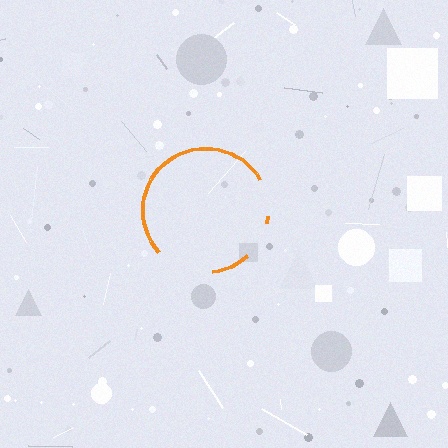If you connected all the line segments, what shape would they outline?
They would outline a circle.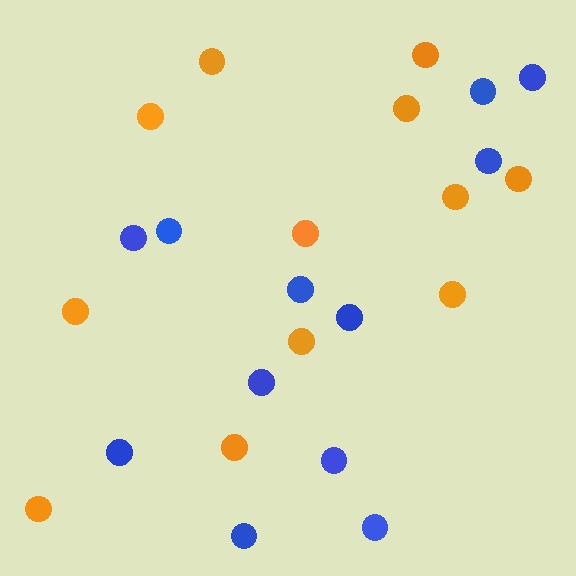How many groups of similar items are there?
There are 2 groups: one group of orange circles (12) and one group of blue circles (12).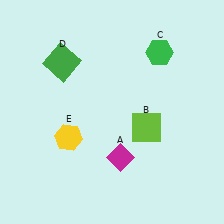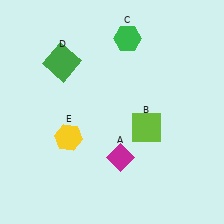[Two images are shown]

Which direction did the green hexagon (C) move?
The green hexagon (C) moved left.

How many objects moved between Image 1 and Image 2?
1 object moved between the two images.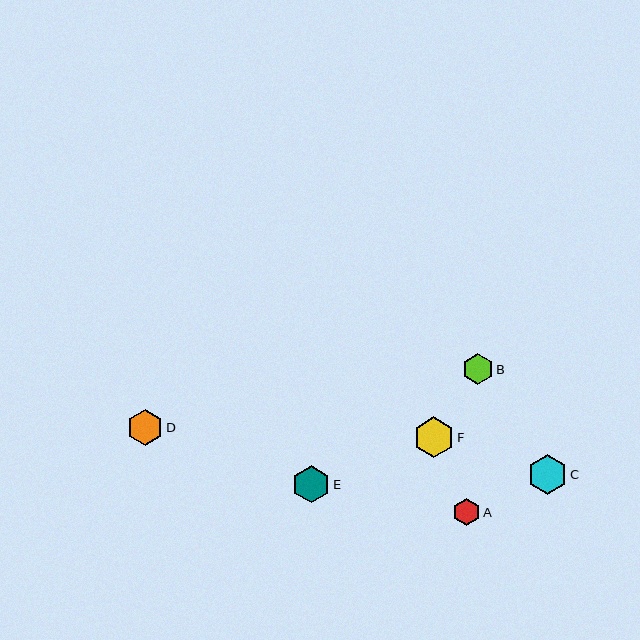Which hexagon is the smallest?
Hexagon A is the smallest with a size of approximately 27 pixels.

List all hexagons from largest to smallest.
From largest to smallest: F, C, E, D, B, A.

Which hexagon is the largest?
Hexagon F is the largest with a size of approximately 41 pixels.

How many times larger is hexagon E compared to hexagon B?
Hexagon E is approximately 1.2 times the size of hexagon B.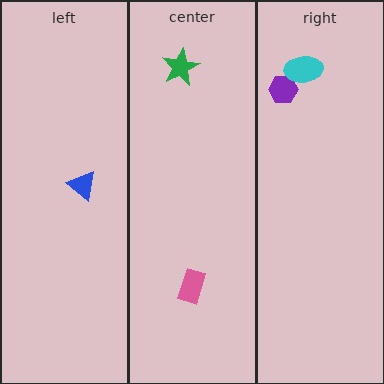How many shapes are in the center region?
2.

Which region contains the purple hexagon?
The right region.